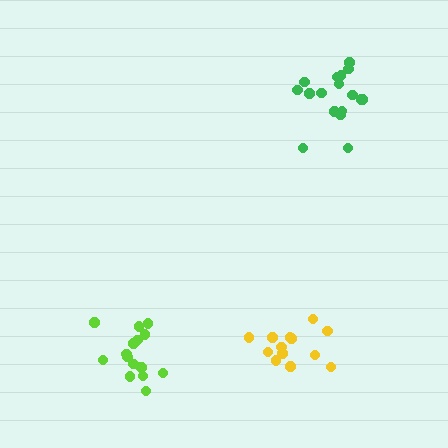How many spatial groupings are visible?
There are 3 spatial groupings.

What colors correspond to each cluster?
The clusters are colored: green, lime, yellow.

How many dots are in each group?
Group 1: 18 dots, Group 2: 15 dots, Group 3: 13 dots (46 total).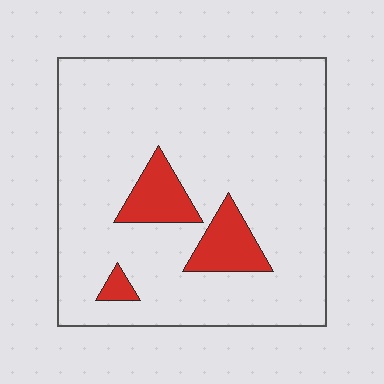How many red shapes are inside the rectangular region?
3.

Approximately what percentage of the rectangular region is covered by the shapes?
Approximately 10%.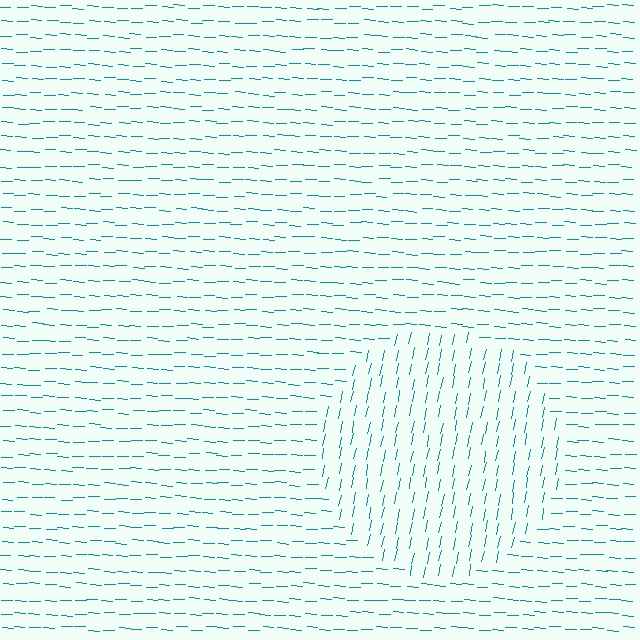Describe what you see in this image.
The image is filled with small teal line segments. A circle region in the image has lines oriented differently from the surrounding lines, creating a visible texture boundary.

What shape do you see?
I see a circle.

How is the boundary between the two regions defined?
The boundary is defined purely by a change in line orientation (approximately 81 degrees difference). All lines are the same color and thickness.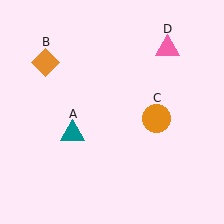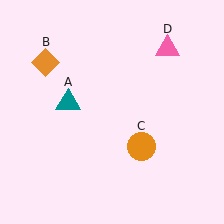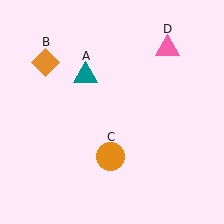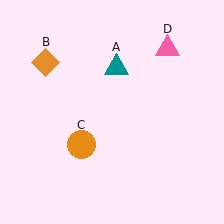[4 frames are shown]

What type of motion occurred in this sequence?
The teal triangle (object A), orange circle (object C) rotated clockwise around the center of the scene.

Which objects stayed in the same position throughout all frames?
Orange diamond (object B) and pink triangle (object D) remained stationary.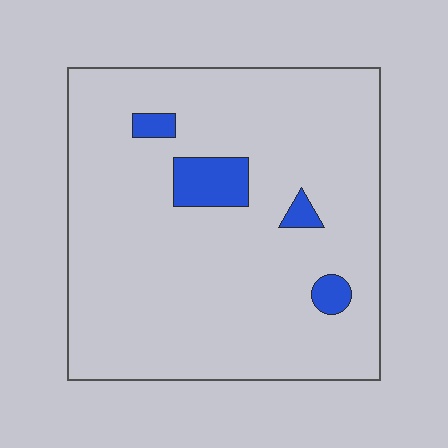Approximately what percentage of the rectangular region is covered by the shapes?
Approximately 5%.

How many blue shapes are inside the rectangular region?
4.